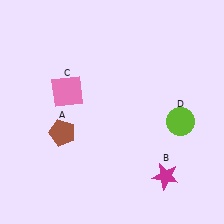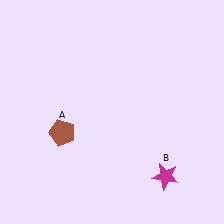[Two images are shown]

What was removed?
The pink square (C), the lime circle (D) were removed in Image 2.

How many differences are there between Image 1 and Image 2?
There are 2 differences between the two images.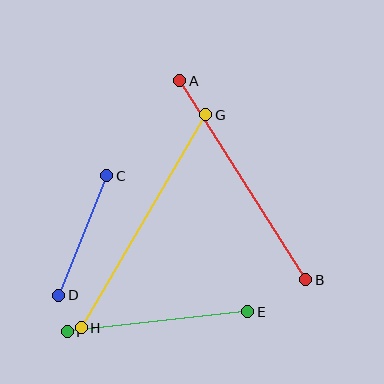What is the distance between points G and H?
The distance is approximately 247 pixels.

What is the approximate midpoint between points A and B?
The midpoint is at approximately (243, 180) pixels.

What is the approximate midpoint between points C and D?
The midpoint is at approximately (82, 236) pixels.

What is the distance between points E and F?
The distance is approximately 182 pixels.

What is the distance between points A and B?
The distance is approximately 235 pixels.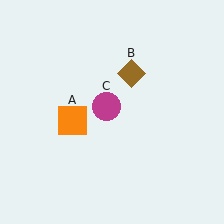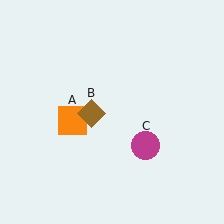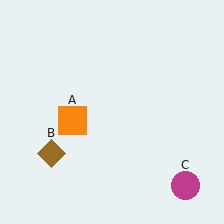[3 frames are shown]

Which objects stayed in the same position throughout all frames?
Orange square (object A) remained stationary.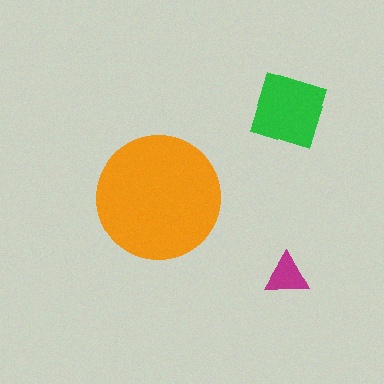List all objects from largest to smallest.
The orange circle, the green diamond, the magenta triangle.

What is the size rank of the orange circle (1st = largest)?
1st.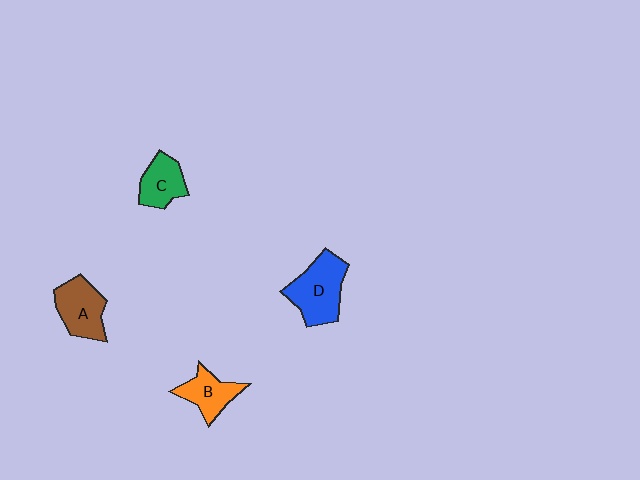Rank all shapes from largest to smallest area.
From largest to smallest: D (blue), A (brown), B (orange), C (green).